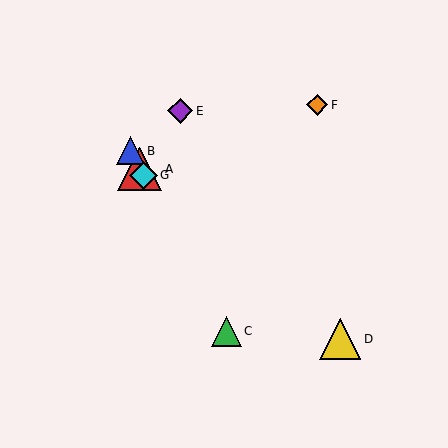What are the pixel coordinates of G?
Object G is at (143, 175).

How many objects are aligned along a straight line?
4 objects (A, B, C, G) are aligned along a straight line.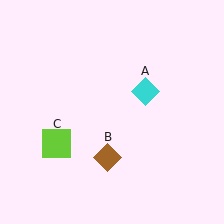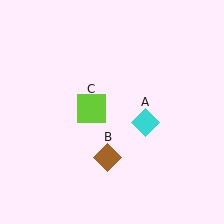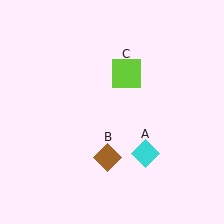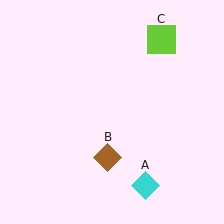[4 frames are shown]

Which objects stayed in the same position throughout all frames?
Brown diamond (object B) remained stationary.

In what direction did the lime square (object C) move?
The lime square (object C) moved up and to the right.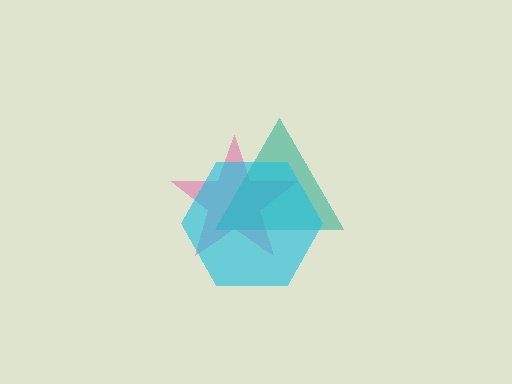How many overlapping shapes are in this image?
There are 3 overlapping shapes in the image.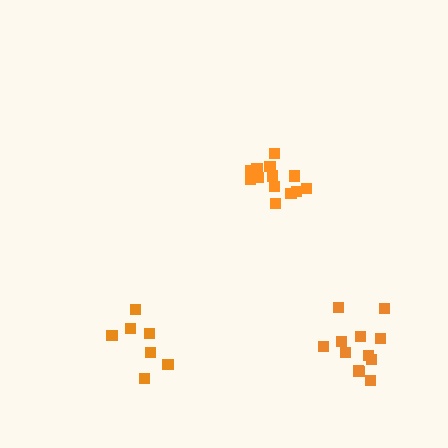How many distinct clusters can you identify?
There are 3 distinct clusters.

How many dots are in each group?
Group 1: 12 dots, Group 2: 7 dots, Group 3: 13 dots (32 total).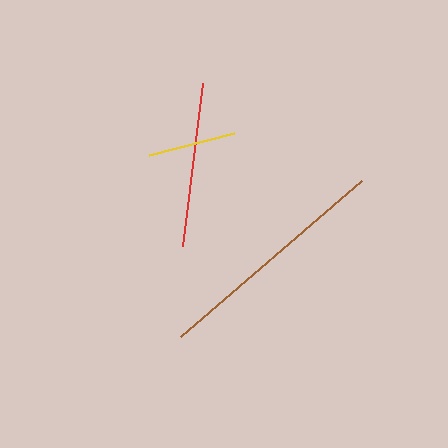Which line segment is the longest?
The brown line is the longest at approximately 239 pixels.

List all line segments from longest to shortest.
From longest to shortest: brown, red, yellow.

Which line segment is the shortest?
The yellow line is the shortest at approximately 88 pixels.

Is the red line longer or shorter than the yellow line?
The red line is longer than the yellow line.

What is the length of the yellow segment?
The yellow segment is approximately 88 pixels long.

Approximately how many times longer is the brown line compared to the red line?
The brown line is approximately 1.5 times the length of the red line.